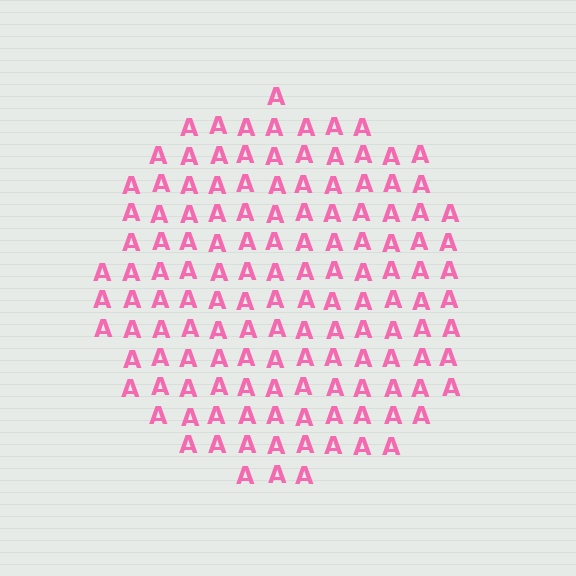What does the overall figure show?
The overall figure shows a circle.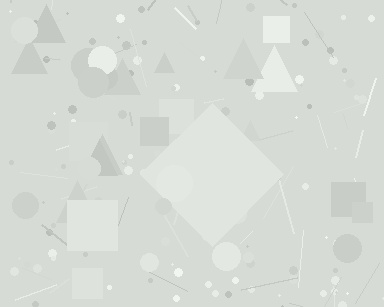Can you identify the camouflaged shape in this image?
The camouflaged shape is a diamond.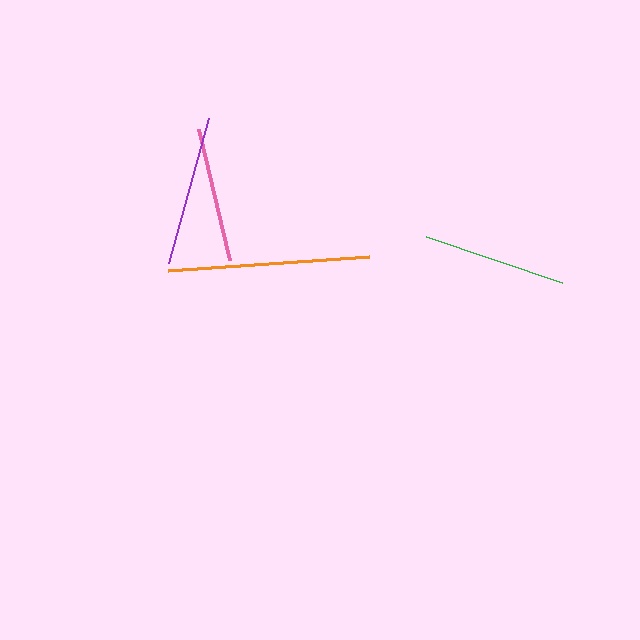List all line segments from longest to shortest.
From longest to shortest: orange, purple, green, pink.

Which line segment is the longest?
The orange line is the longest at approximately 202 pixels.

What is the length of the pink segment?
The pink segment is approximately 135 pixels long.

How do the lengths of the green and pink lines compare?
The green and pink lines are approximately the same length.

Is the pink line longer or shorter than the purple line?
The purple line is longer than the pink line.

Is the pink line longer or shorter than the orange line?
The orange line is longer than the pink line.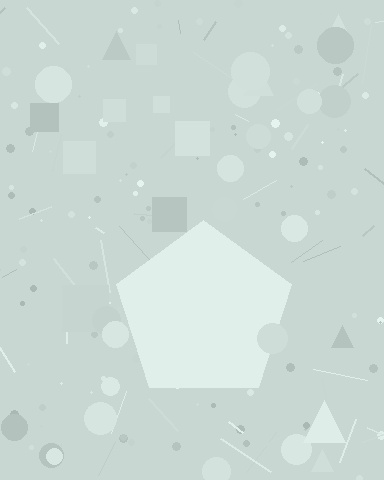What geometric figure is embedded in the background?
A pentagon is embedded in the background.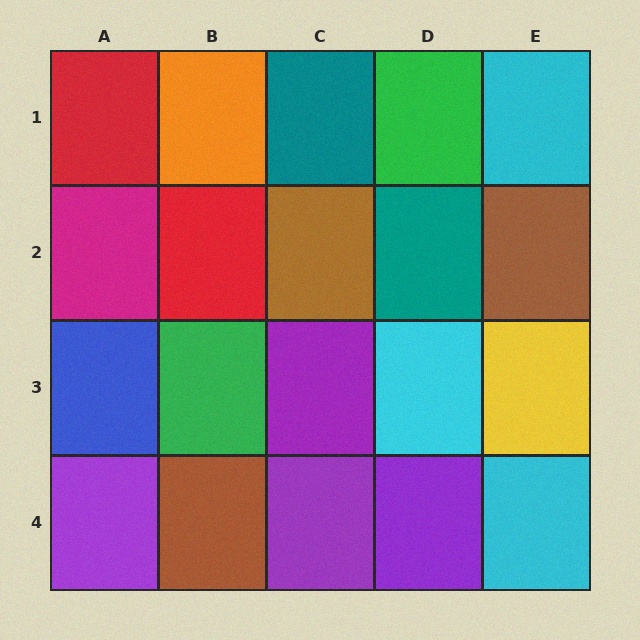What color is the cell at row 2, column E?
Brown.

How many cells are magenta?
1 cell is magenta.